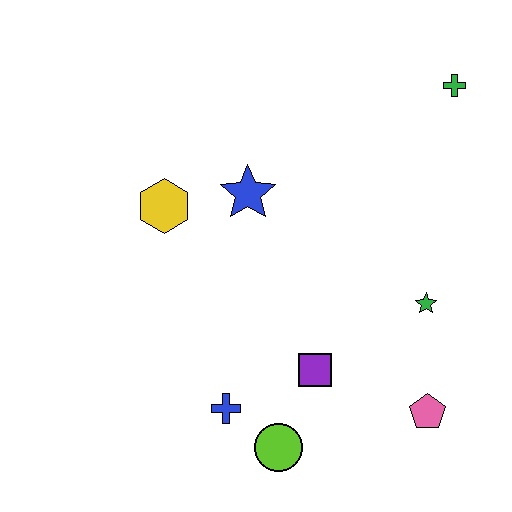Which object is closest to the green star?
The pink pentagon is closest to the green star.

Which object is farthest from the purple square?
The green cross is farthest from the purple square.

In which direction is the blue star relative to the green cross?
The blue star is to the left of the green cross.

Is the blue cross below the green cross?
Yes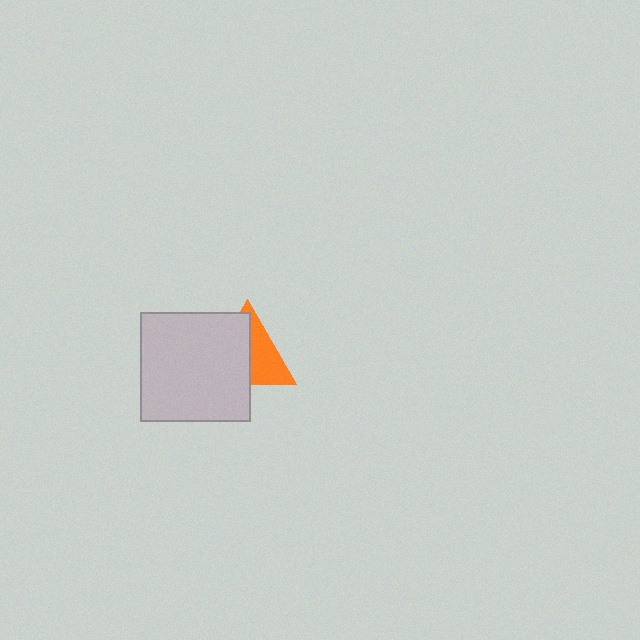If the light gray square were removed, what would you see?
You would see the complete orange triangle.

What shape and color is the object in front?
The object in front is a light gray square.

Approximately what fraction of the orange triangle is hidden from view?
Roughly 56% of the orange triangle is hidden behind the light gray square.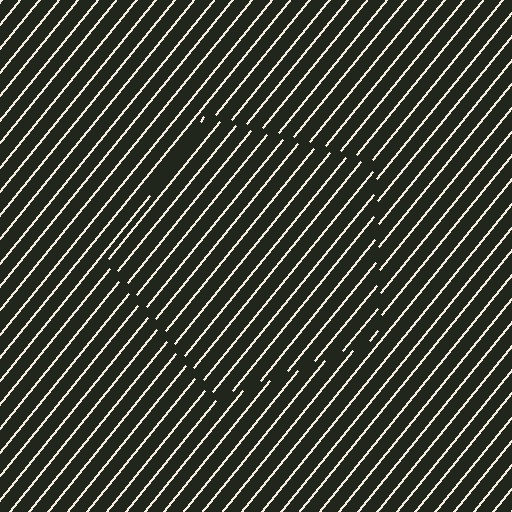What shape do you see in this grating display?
An illusory pentagon. The interior of the shape contains the same grating, shifted by half a period — the contour is defined by the phase discontinuity where line-ends from the inner and outer gratings abut.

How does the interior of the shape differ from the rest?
The interior of the shape contains the same grating, shifted by half a period — the contour is defined by the phase discontinuity where line-ends from the inner and outer gratings abut.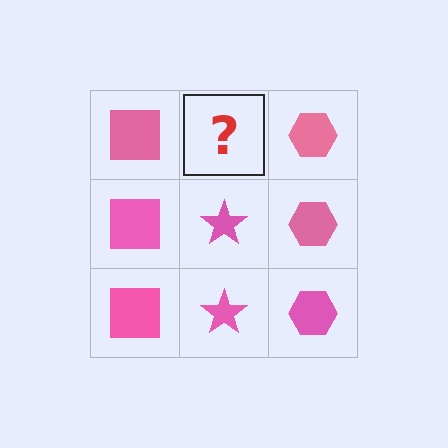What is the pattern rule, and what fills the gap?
The rule is that each column has a consistent shape. The gap should be filled with a pink star.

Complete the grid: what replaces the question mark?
The question mark should be replaced with a pink star.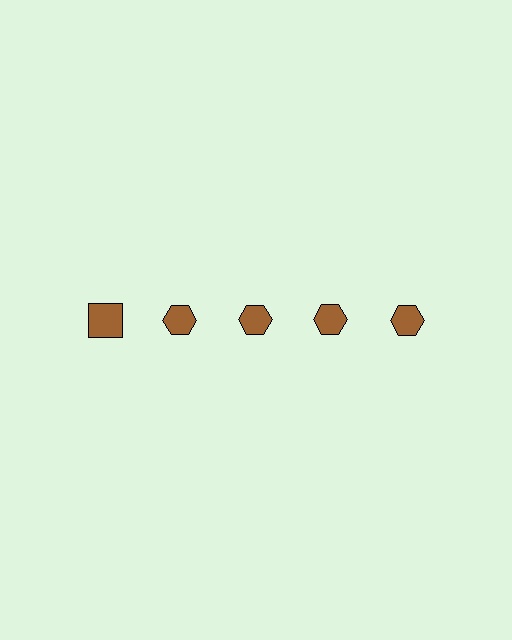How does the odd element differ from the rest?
It has a different shape: square instead of hexagon.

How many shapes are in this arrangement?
There are 5 shapes arranged in a grid pattern.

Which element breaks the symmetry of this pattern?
The brown square in the top row, leftmost column breaks the symmetry. All other shapes are brown hexagons.